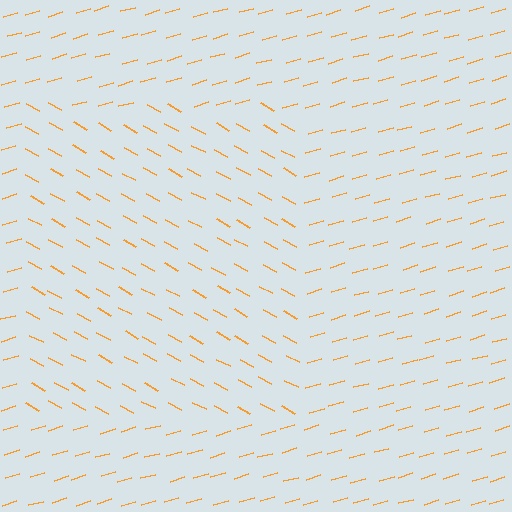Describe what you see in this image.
The image is filled with small orange line segments. A rectangle region in the image has lines oriented differently from the surrounding lines, creating a visible texture boundary.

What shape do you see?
I see a rectangle.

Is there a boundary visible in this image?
Yes, there is a texture boundary formed by a change in line orientation.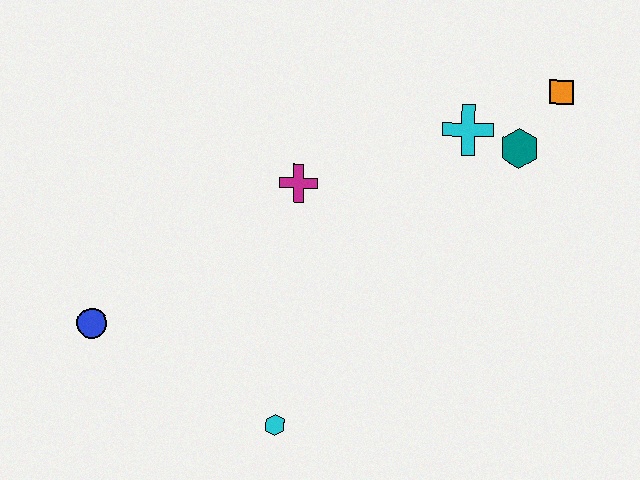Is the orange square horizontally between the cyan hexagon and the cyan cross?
No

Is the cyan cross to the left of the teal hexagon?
Yes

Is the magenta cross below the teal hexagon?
Yes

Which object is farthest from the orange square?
The blue circle is farthest from the orange square.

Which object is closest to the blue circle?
The cyan hexagon is closest to the blue circle.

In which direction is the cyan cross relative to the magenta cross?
The cyan cross is to the right of the magenta cross.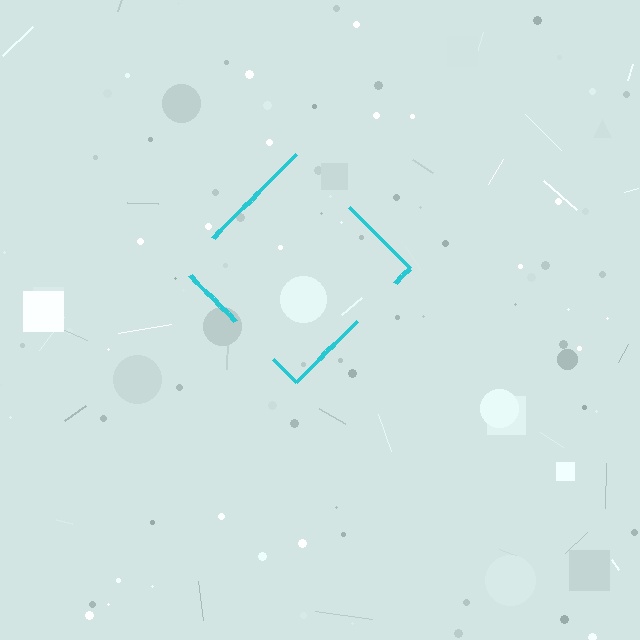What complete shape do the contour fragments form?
The contour fragments form a diamond.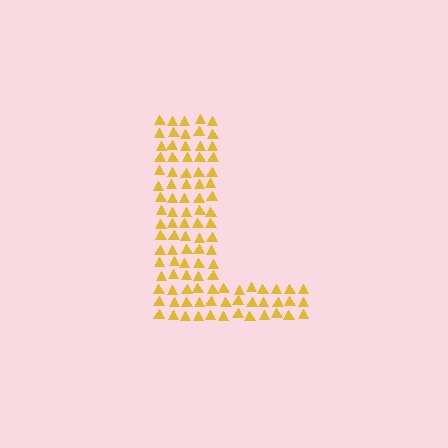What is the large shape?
The large shape is the letter L.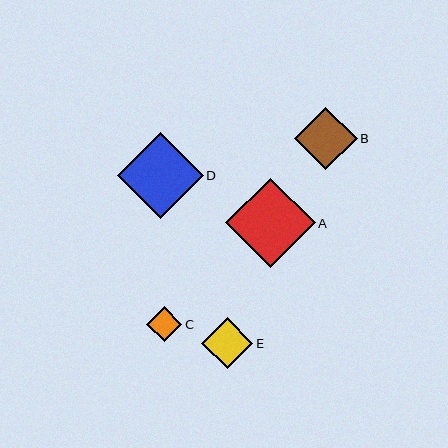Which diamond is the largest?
Diamond A is the largest with a size of approximately 90 pixels.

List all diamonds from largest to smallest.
From largest to smallest: A, D, B, E, C.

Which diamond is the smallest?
Diamond C is the smallest with a size of approximately 35 pixels.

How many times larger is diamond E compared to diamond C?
Diamond E is approximately 1.4 times the size of diamond C.